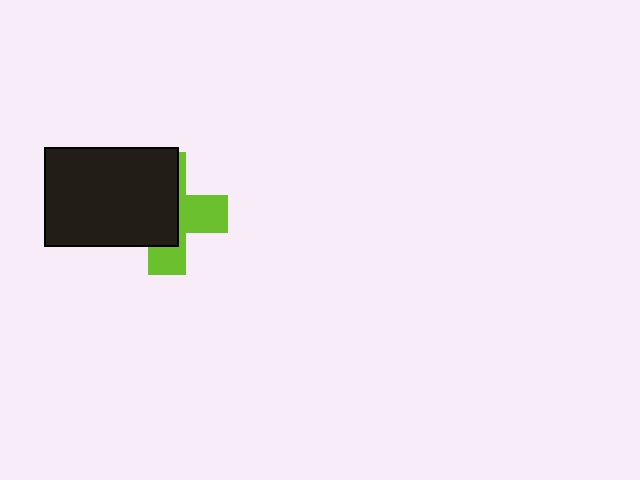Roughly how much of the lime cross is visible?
A small part of it is visible (roughly 41%).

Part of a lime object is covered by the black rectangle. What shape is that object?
It is a cross.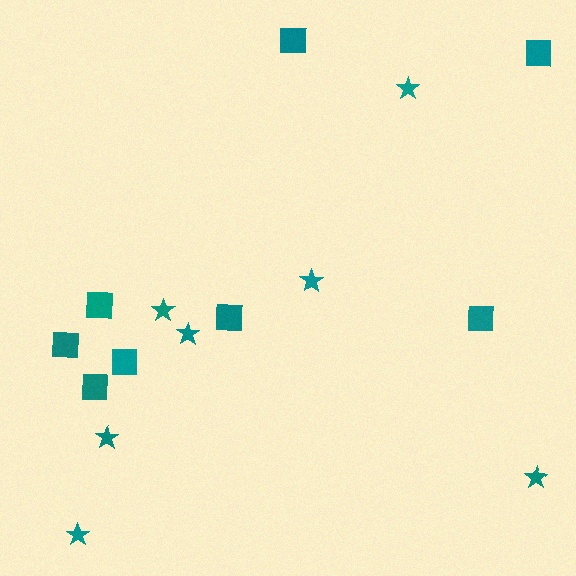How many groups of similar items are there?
There are 2 groups: one group of squares (8) and one group of stars (7).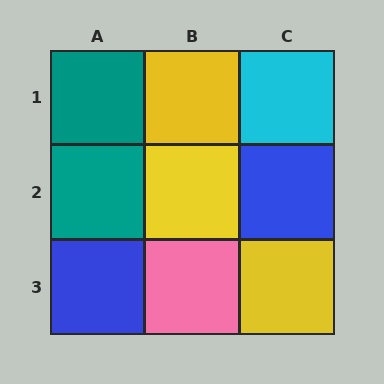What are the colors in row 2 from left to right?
Teal, yellow, blue.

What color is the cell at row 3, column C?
Yellow.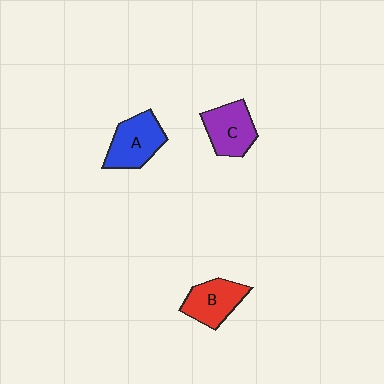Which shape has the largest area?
Shape A (blue).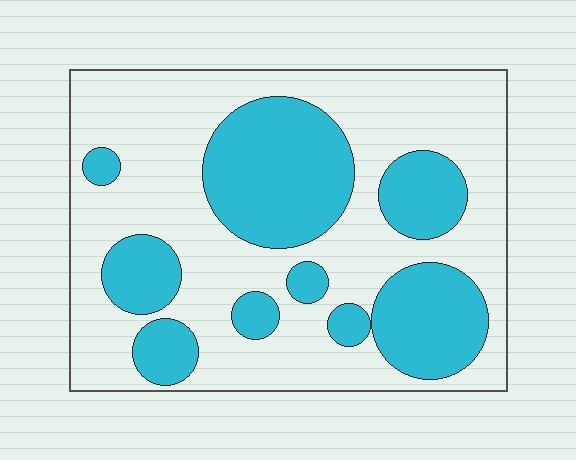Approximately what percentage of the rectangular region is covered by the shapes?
Approximately 35%.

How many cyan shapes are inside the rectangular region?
9.